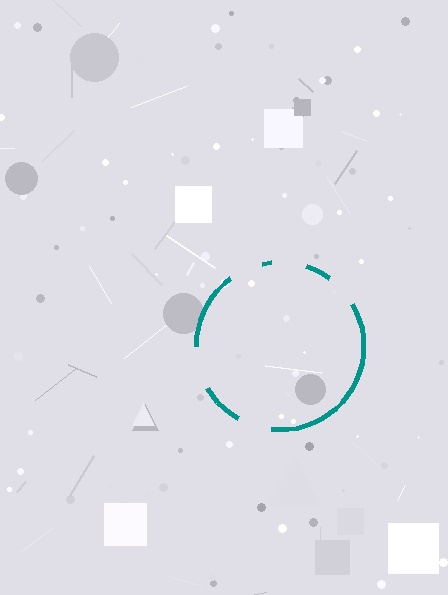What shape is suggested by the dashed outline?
The dashed outline suggests a circle.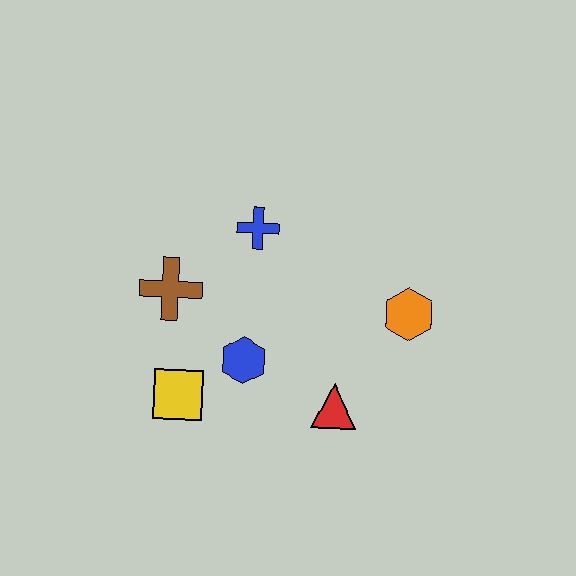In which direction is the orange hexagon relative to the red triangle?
The orange hexagon is above the red triangle.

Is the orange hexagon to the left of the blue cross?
No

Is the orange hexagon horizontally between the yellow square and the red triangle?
No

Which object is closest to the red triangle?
The blue hexagon is closest to the red triangle.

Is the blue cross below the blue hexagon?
No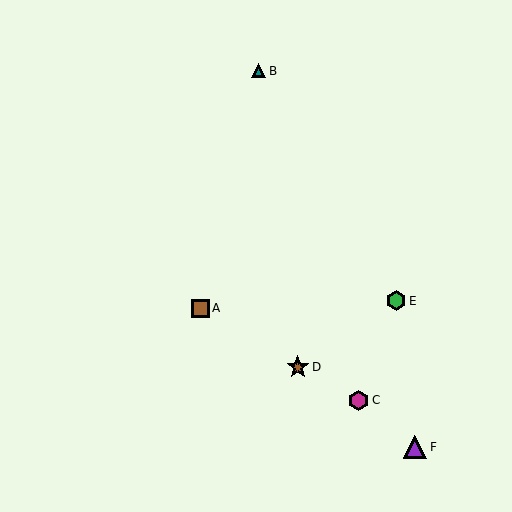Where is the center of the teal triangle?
The center of the teal triangle is at (258, 71).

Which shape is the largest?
The purple triangle (labeled F) is the largest.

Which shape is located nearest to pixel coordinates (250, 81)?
The teal triangle (labeled B) at (258, 71) is nearest to that location.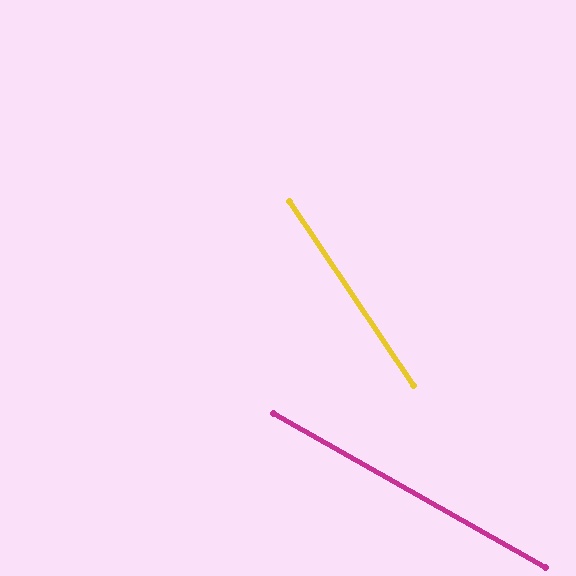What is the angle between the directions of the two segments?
Approximately 26 degrees.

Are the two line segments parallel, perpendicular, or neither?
Neither parallel nor perpendicular — they differ by about 26°.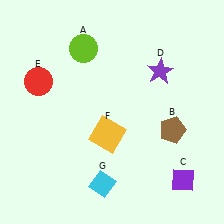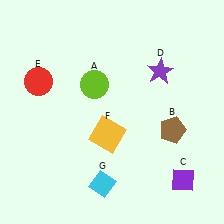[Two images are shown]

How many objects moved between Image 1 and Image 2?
1 object moved between the two images.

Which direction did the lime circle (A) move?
The lime circle (A) moved down.